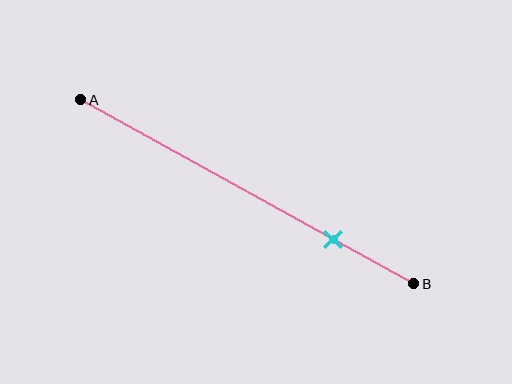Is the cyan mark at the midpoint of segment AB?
No, the mark is at about 75% from A, not at the 50% midpoint.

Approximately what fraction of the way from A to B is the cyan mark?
The cyan mark is approximately 75% of the way from A to B.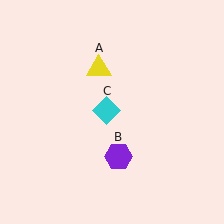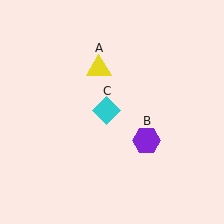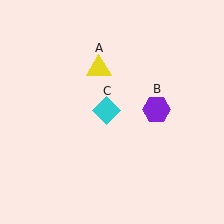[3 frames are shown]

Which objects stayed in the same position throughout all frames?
Yellow triangle (object A) and cyan diamond (object C) remained stationary.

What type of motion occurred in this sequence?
The purple hexagon (object B) rotated counterclockwise around the center of the scene.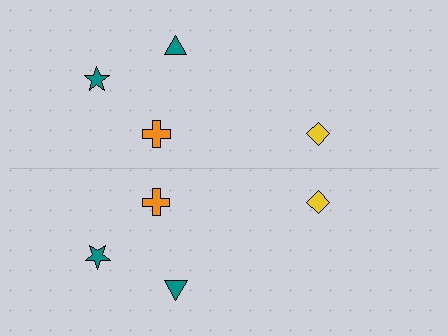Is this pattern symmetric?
Yes, this pattern has bilateral (reflection) symmetry.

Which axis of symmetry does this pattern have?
The pattern has a horizontal axis of symmetry running through the center of the image.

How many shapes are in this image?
There are 8 shapes in this image.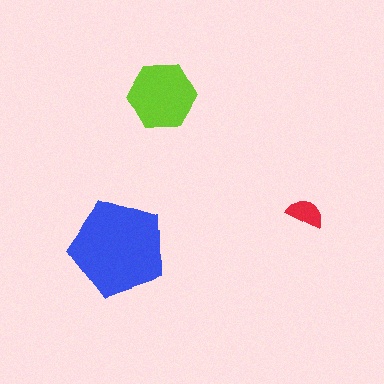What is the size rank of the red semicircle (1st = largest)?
3rd.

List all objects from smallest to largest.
The red semicircle, the lime hexagon, the blue pentagon.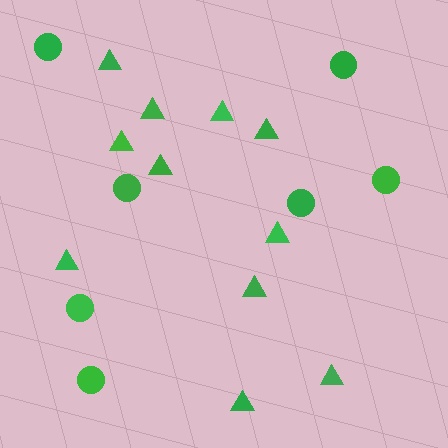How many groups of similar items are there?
There are 2 groups: one group of triangles (11) and one group of circles (7).